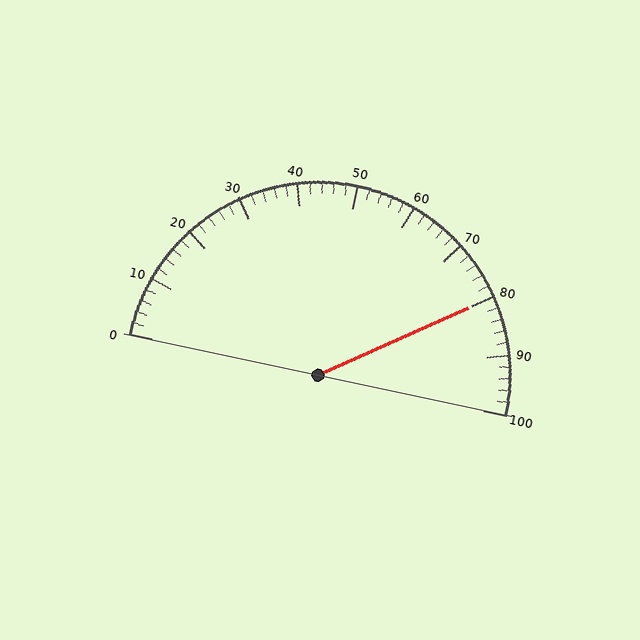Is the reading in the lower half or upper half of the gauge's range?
The reading is in the upper half of the range (0 to 100).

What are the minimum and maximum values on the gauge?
The gauge ranges from 0 to 100.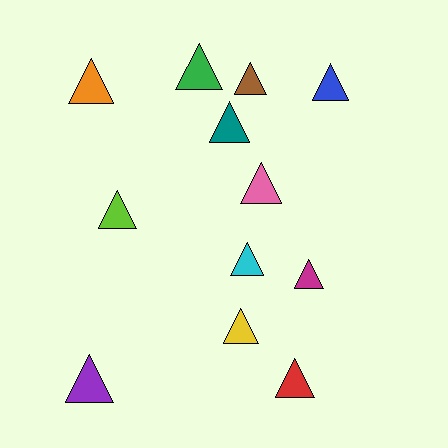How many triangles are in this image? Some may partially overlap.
There are 12 triangles.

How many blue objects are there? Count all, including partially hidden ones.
There is 1 blue object.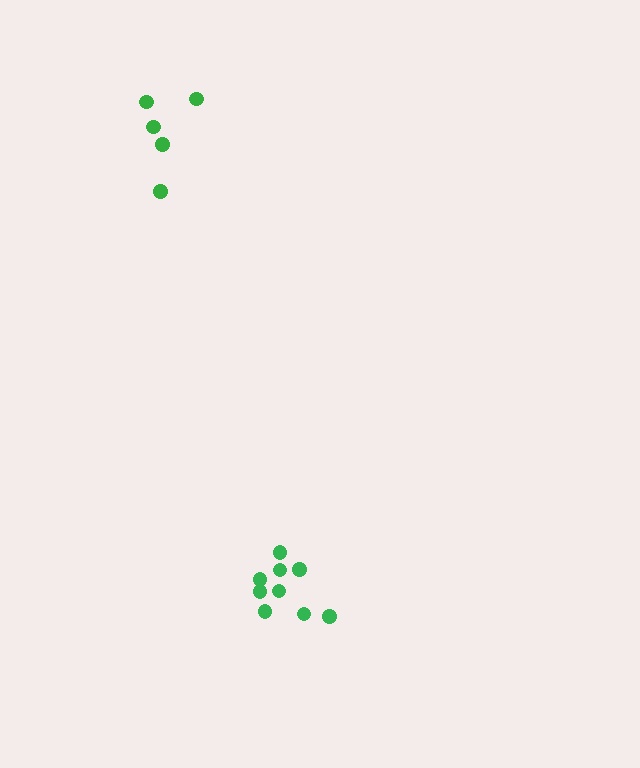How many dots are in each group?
Group 1: 5 dots, Group 2: 9 dots (14 total).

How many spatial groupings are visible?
There are 2 spatial groupings.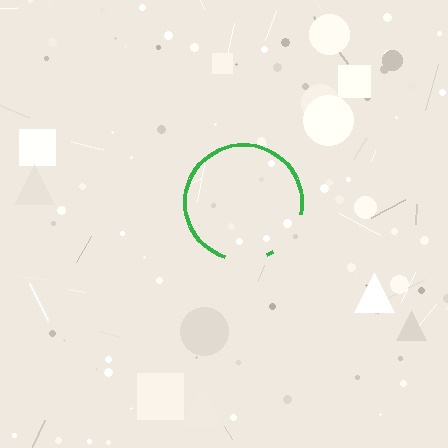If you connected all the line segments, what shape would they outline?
They would outline a circle.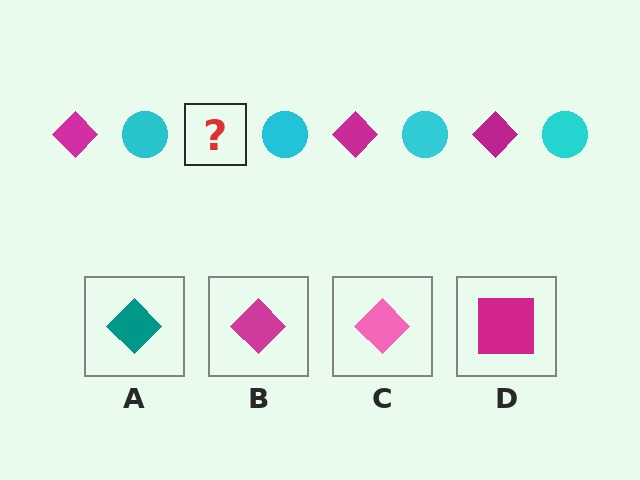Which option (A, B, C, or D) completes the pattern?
B.